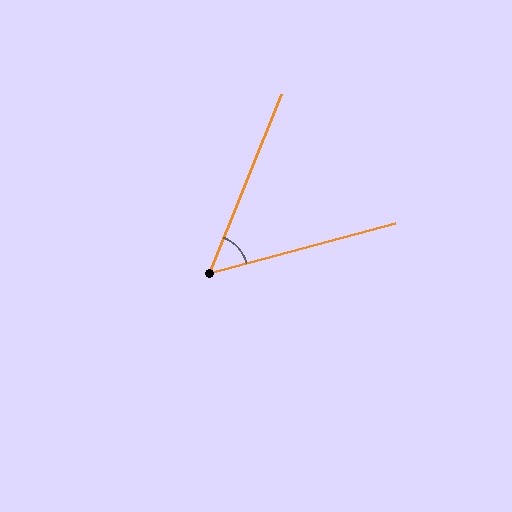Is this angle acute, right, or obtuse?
It is acute.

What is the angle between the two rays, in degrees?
Approximately 53 degrees.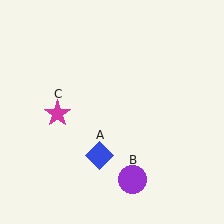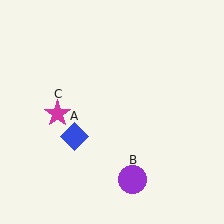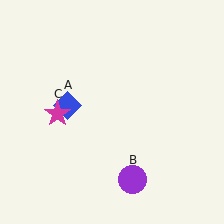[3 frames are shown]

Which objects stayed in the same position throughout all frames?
Purple circle (object B) and magenta star (object C) remained stationary.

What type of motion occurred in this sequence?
The blue diamond (object A) rotated clockwise around the center of the scene.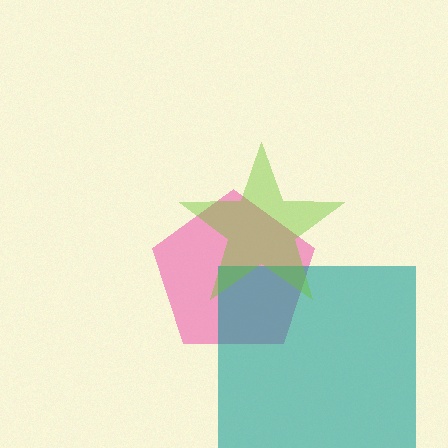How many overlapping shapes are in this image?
There are 3 overlapping shapes in the image.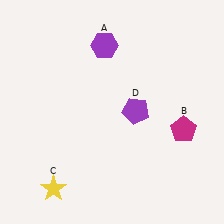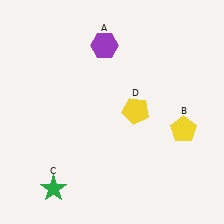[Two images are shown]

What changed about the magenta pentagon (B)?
In Image 1, B is magenta. In Image 2, it changed to yellow.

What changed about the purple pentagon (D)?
In Image 1, D is purple. In Image 2, it changed to yellow.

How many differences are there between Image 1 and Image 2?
There are 3 differences between the two images.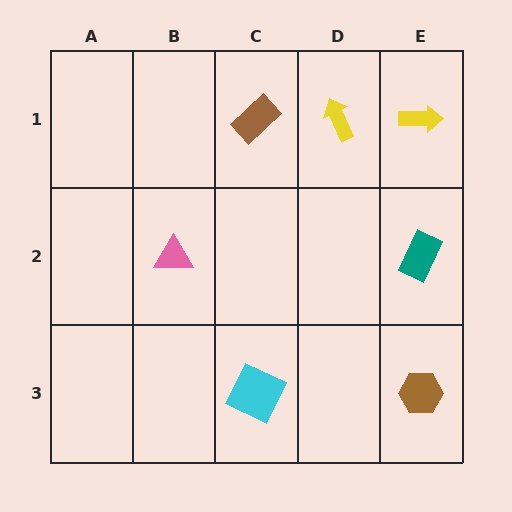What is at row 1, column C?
A brown rectangle.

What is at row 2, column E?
A teal rectangle.